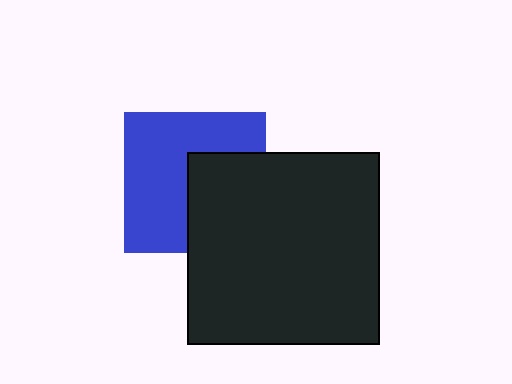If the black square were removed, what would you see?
You would see the complete blue square.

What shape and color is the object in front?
The object in front is a black square.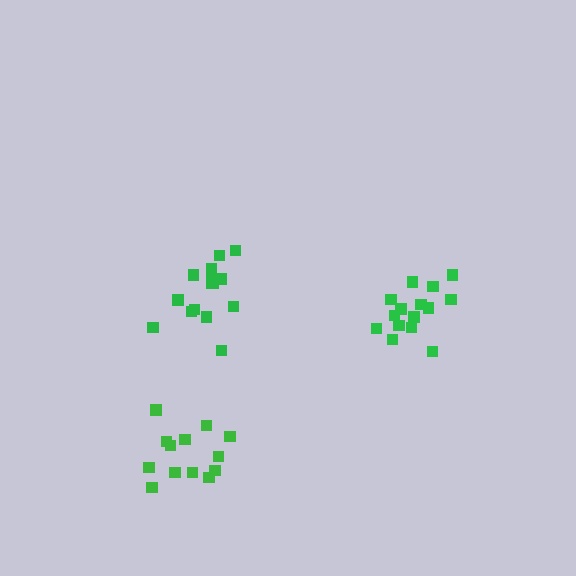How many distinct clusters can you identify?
There are 3 distinct clusters.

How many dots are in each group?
Group 1: 15 dots, Group 2: 15 dots, Group 3: 13 dots (43 total).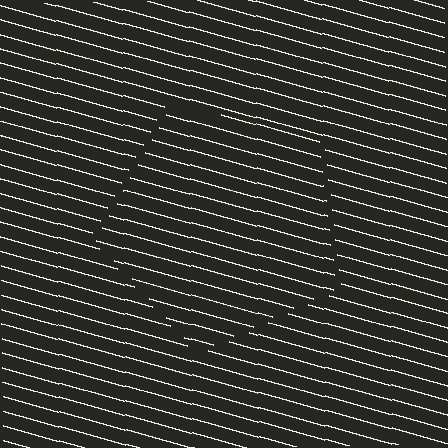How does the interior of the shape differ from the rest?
The interior of the shape contains the same grating, shifted by half a period — the contour is defined by the phase discontinuity where line-ends from the inner and outer gratings abut.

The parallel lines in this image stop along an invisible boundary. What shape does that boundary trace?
An illusory pentagon. The interior of the shape contains the same grating, shifted by half a period — the contour is defined by the phase discontinuity where line-ends from the inner and outer gratings abut.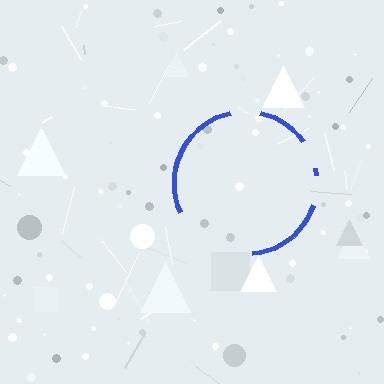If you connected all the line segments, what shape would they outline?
They would outline a circle.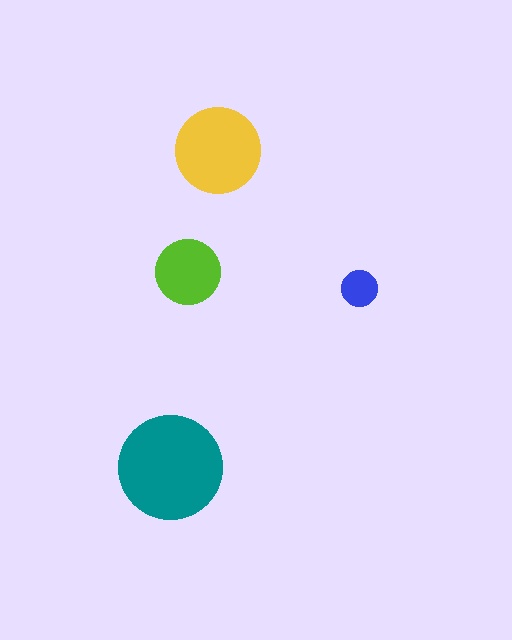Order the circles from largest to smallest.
the teal one, the yellow one, the lime one, the blue one.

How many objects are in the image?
There are 4 objects in the image.